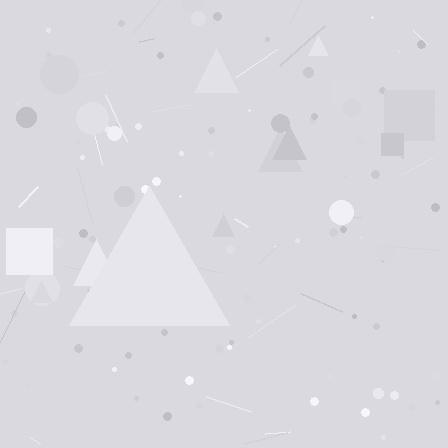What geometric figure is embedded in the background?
A triangle is embedded in the background.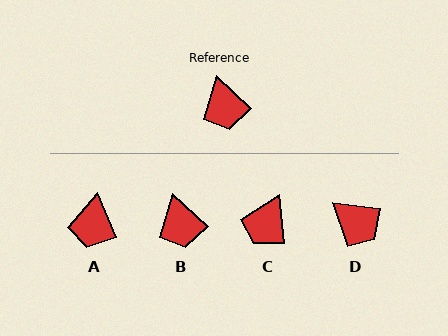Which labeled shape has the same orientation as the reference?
B.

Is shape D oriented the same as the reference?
No, it is off by about 35 degrees.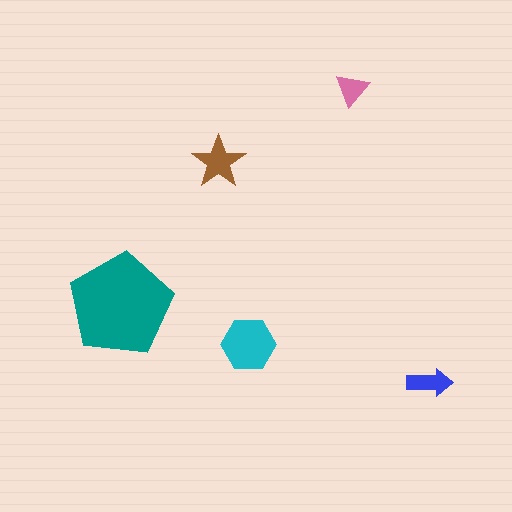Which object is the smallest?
The pink triangle.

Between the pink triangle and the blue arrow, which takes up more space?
The blue arrow.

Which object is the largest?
The teal pentagon.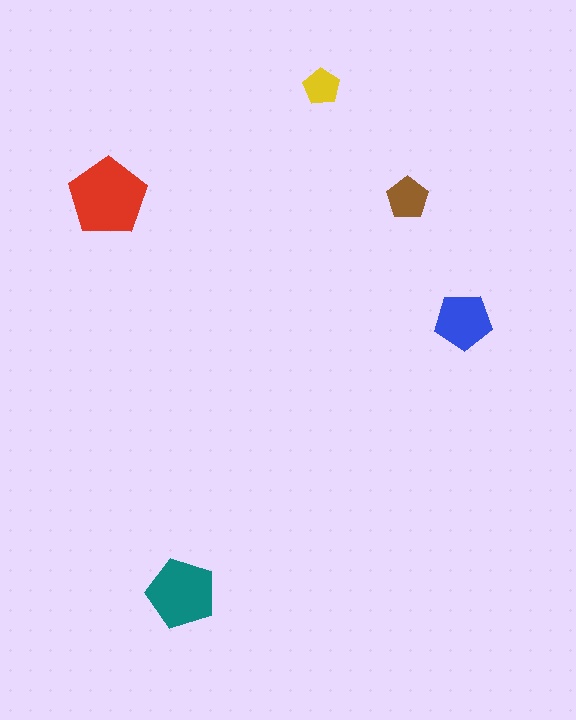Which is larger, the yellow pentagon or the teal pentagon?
The teal one.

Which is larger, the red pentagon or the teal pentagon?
The red one.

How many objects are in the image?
There are 5 objects in the image.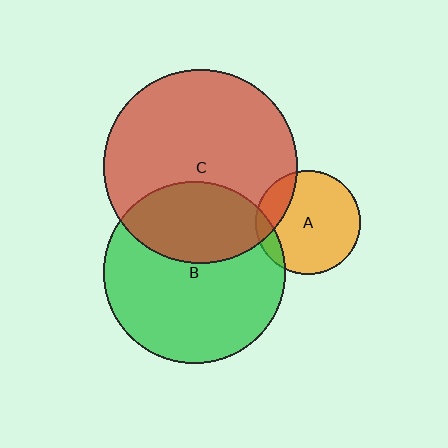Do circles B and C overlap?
Yes.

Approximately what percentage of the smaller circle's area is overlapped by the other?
Approximately 35%.